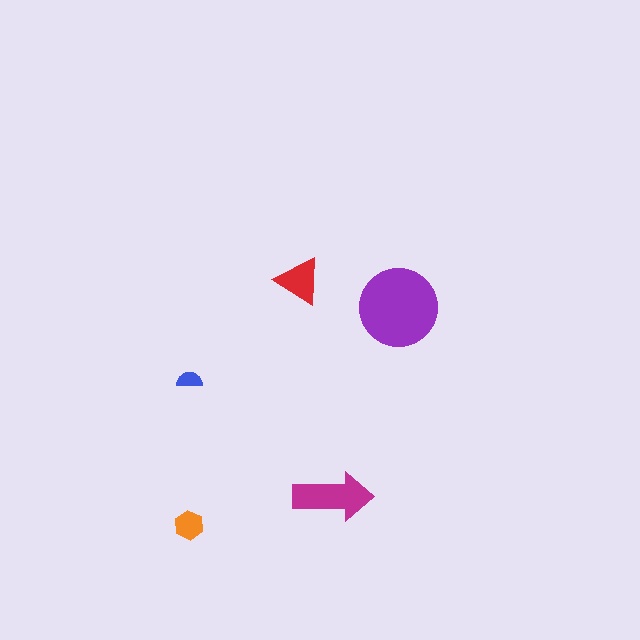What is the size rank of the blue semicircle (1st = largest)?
5th.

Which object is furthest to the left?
The orange hexagon is leftmost.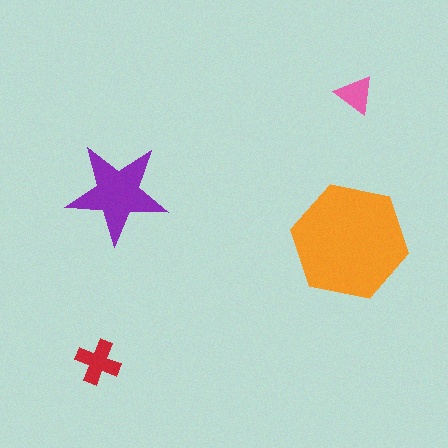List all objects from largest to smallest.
The orange hexagon, the purple star, the red cross, the pink triangle.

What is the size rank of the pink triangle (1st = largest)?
4th.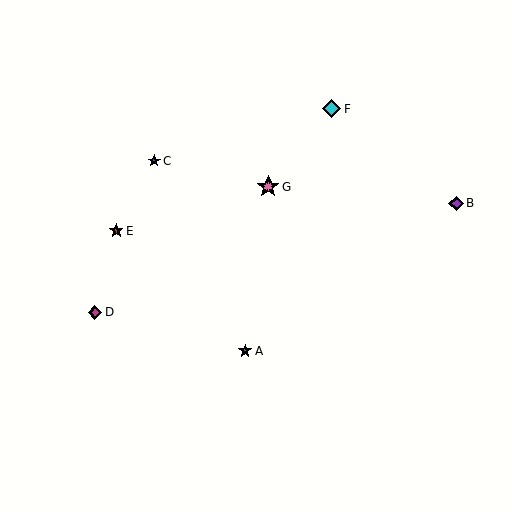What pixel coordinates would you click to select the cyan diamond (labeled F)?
Click at (332, 109) to select the cyan diamond F.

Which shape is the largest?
The pink star (labeled G) is the largest.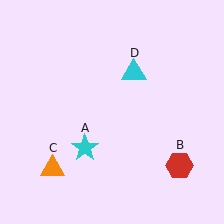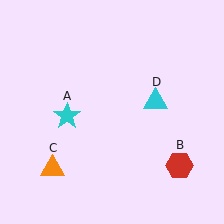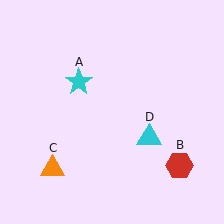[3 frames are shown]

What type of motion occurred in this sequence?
The cyan star (object A), cyan triangle (object D) rotated clockwise around the center of the scene.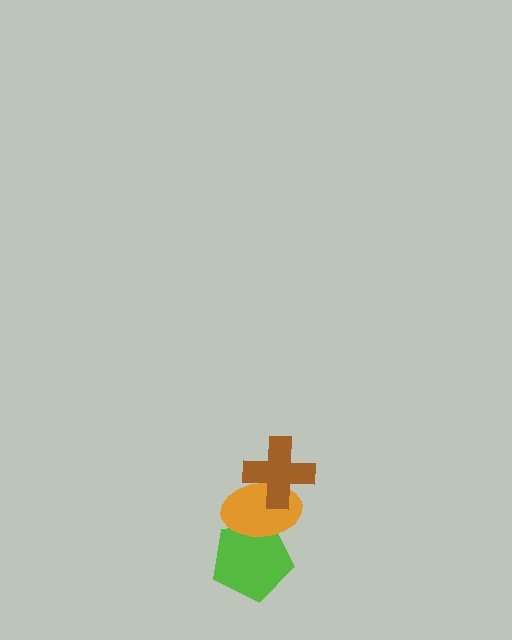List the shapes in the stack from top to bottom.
From top to bottom: the brown cross, the orange ellipse, the lime pentagon.